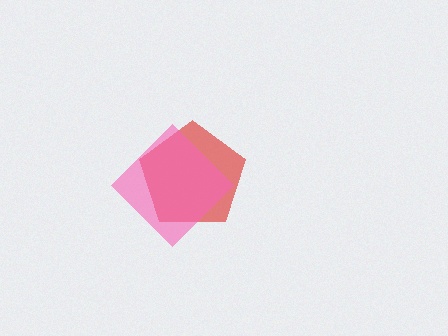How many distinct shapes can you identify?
There are 2 distinct shapes: a red pentagon, a pink diamond.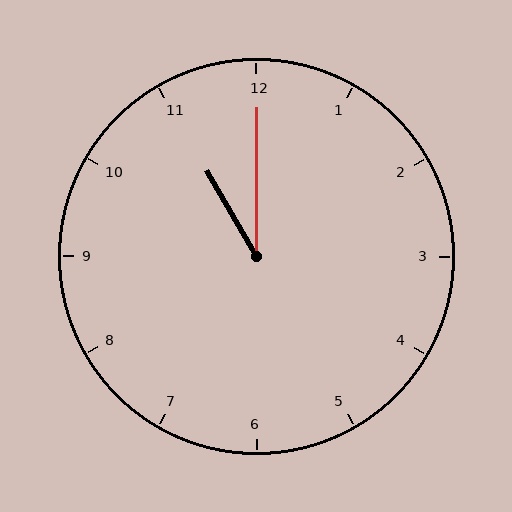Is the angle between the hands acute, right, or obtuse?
It is acute.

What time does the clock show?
11:00.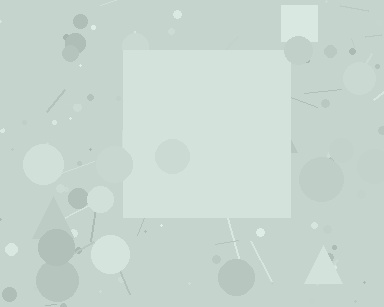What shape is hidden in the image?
A square is hidden in the image.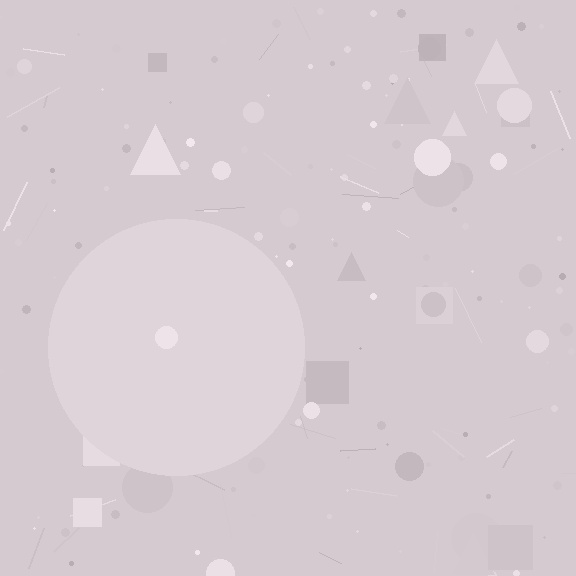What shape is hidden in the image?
A circle is hidden in the image.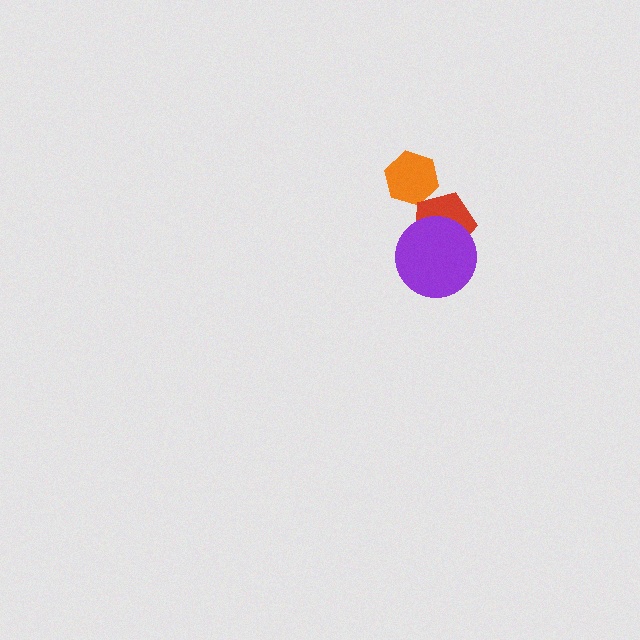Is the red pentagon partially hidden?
Yes, it is partially covered by another shape.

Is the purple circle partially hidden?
No, no other shape covers it.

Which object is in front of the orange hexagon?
The red pentagon is in front of the orange hexagon.